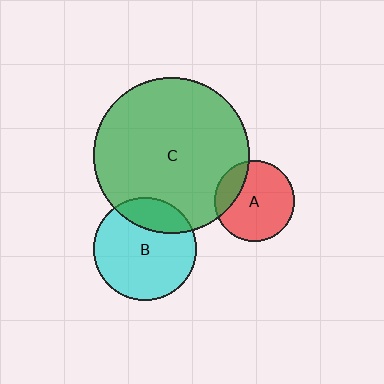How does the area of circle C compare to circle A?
Approximately 3.7 times.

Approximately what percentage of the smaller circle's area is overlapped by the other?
Approximately 20%.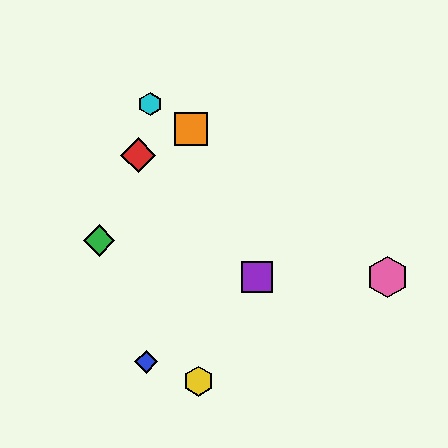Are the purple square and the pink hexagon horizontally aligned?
Yes, both are at y≈277.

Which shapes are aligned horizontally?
The purple square, the pink hexagon are aligned horizontally.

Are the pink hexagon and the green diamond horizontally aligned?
No, the pink hexagon is at y≈277 and the green diamond is at y≈241.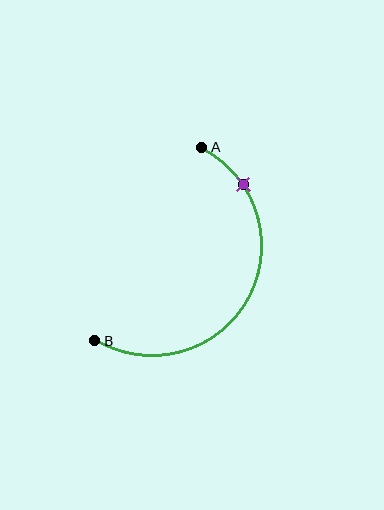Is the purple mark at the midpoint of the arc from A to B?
No. The purple mark lies on the arc but is closer to endpoint A. The arc midpoint would be at the point on the curve equidistant along the arc from both A and B.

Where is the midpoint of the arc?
The arc midpoint is the point on the curve farthest from the straight line joining A and B. It sits to the right of that line.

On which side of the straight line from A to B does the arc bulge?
The arc bulges to the right of the straight line connecting A and B.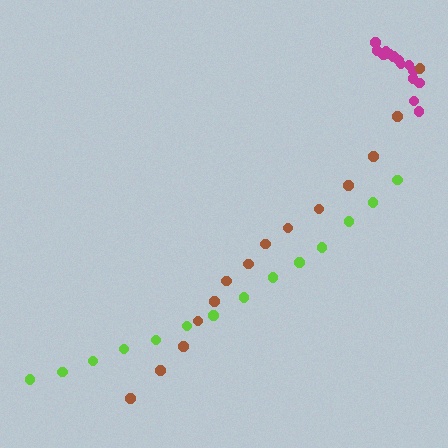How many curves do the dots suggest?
There are 3 distinct paths.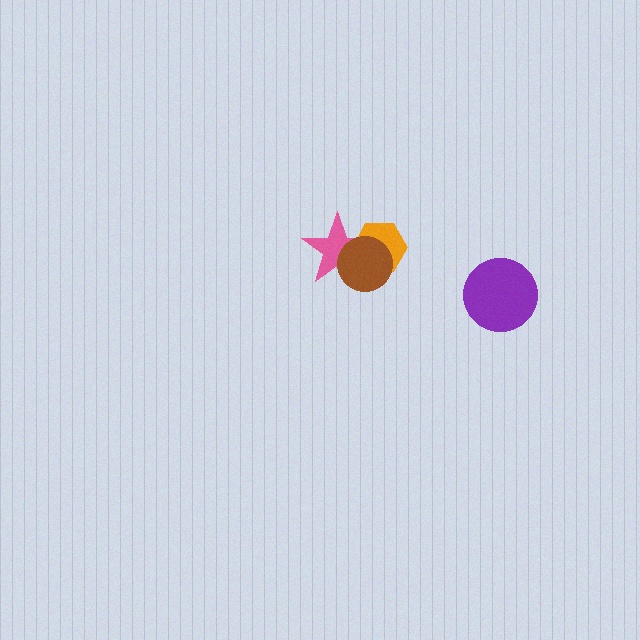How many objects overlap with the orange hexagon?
2 objects overlap with the orange hexagon.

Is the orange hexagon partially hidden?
Yes, it is partially covered by another shape.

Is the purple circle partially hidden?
No, no other shape covers it.